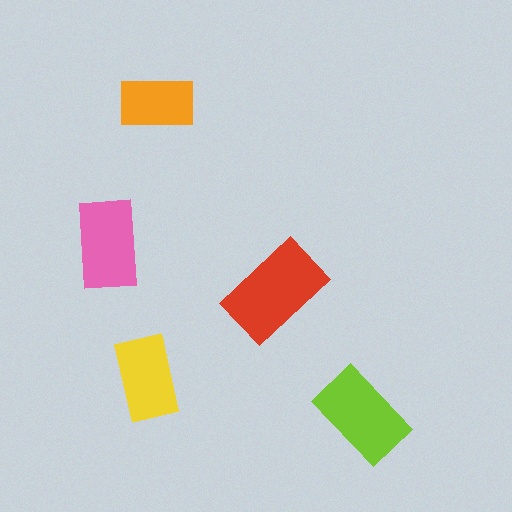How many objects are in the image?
There are 5 objects in the image.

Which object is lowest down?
The lime rectangle is bottommost.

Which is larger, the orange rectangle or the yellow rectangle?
The yellow one.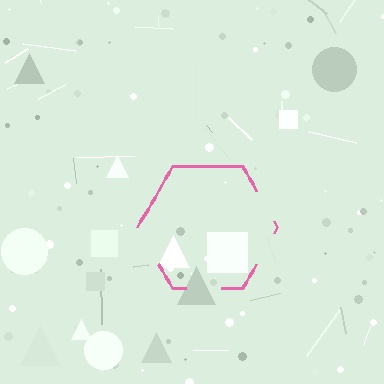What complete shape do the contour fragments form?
The contour fragments form a hexagon.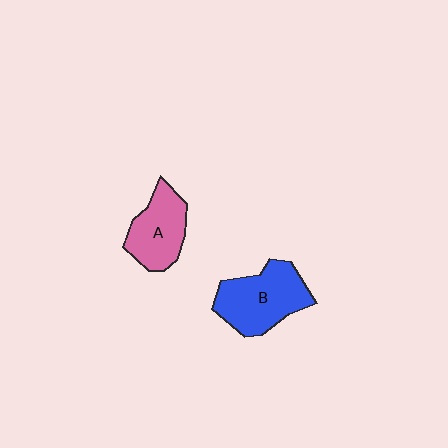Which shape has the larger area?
Shape B (blue).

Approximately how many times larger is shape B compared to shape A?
Approximately 1.3 times.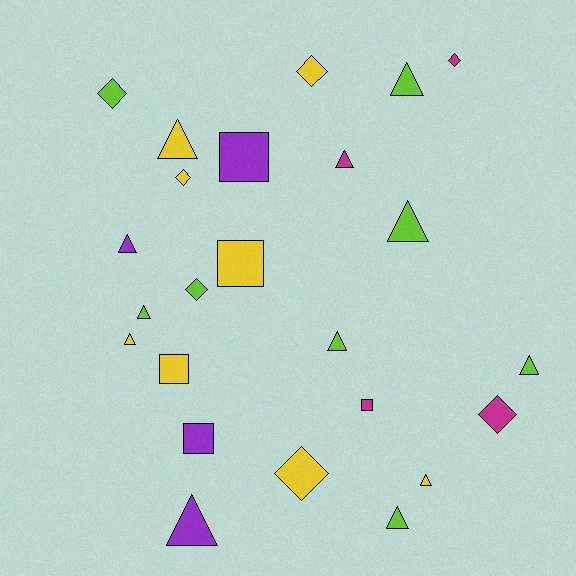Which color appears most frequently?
Yellow, with 8 objects.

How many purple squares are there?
There are 2 purple squares.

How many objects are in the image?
There are 24 objects.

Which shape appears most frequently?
Triangle, with 12 objects.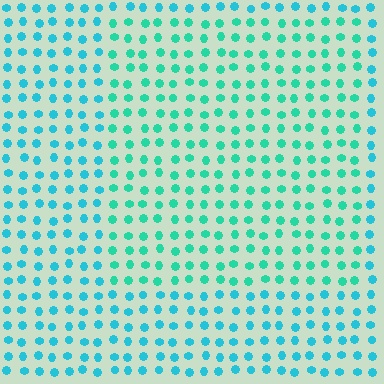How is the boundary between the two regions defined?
The boundary is defined purely by a slight shift in hue (about 25 degrees). Spacing, size, and orientation are identical on both sides.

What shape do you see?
I see a rectangle.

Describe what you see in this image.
The image is filled with small cyan elements in a uniform arrangement. A rectangle-shaped region is visible where the elements are tinted to a slightly different hue, forming a subtle color boundary.